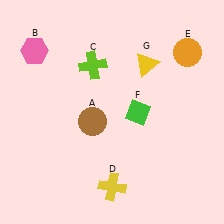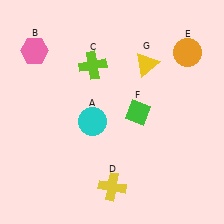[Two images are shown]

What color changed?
The circle (A) changed from brown in Image 1 to cyan in Image 2.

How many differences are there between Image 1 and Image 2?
There is 1 difference between the two images.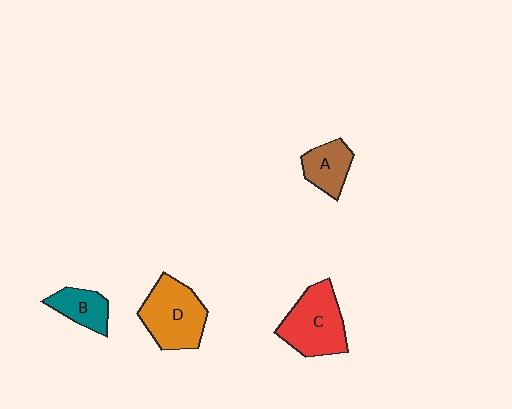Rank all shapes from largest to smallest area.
From largest to smallest: C (red), D (orange), A (brown), B (teal).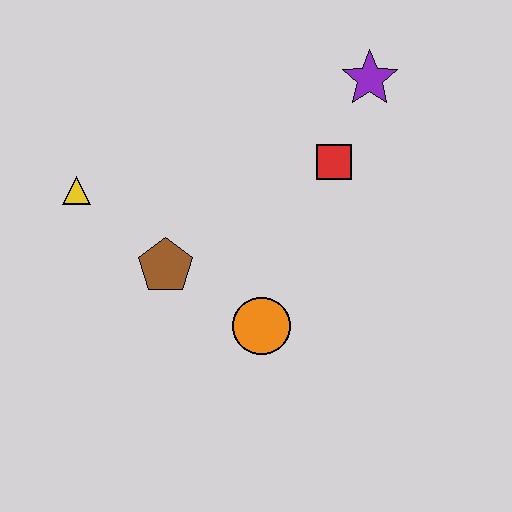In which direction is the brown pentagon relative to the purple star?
The brown pentagon is to the left of the purple star.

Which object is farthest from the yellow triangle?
The purple star is farthest from the yellow triangle.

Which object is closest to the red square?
The purple star is closest to the red square.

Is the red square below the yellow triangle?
No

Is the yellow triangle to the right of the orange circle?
No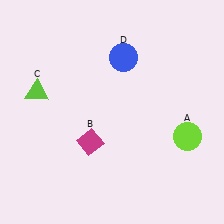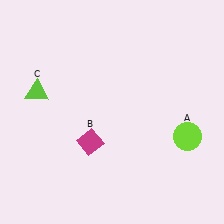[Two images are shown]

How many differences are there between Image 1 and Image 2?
There is 1 difference between the two images.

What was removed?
The blue circle (D) was removed in Image 2.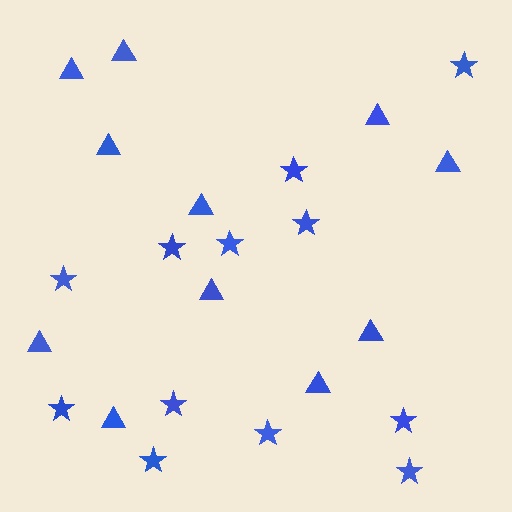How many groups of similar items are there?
There are 2 groups: one group of stars (12) and one group of triangles (11).